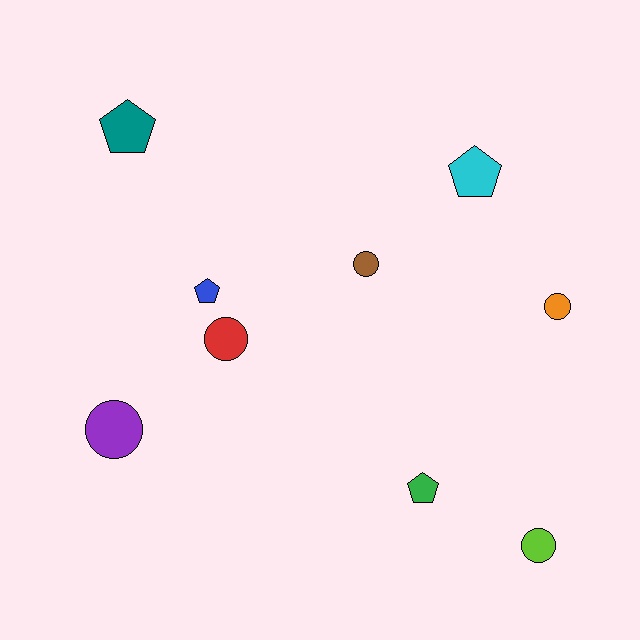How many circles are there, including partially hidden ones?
There are 5 circles.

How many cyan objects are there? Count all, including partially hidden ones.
There is 1 cyan object.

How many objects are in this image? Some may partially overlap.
There are 9 objects.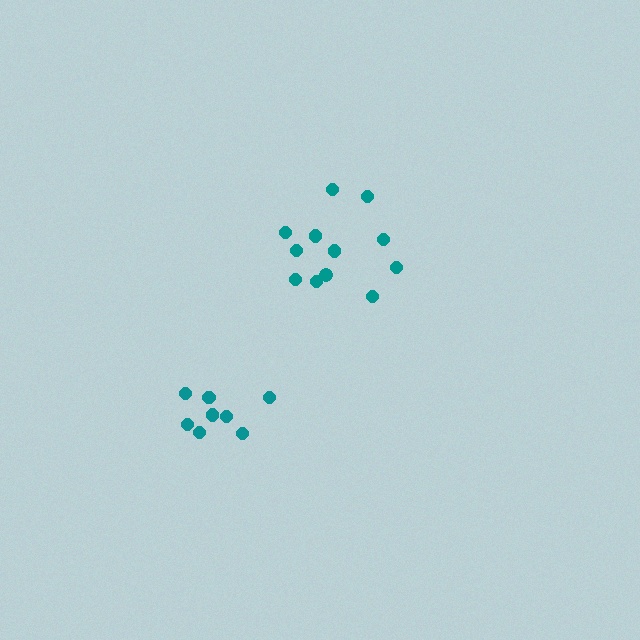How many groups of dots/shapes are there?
There are 2 groups.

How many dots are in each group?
Group 1: 12 dots, Group 2: 8 dots (20 total).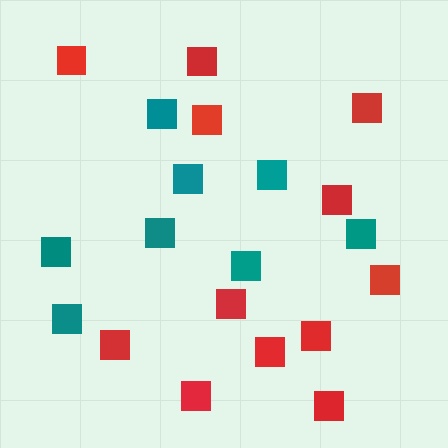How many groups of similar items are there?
There are 2 groups: one group of red squares (12) and one group of teal squares (8).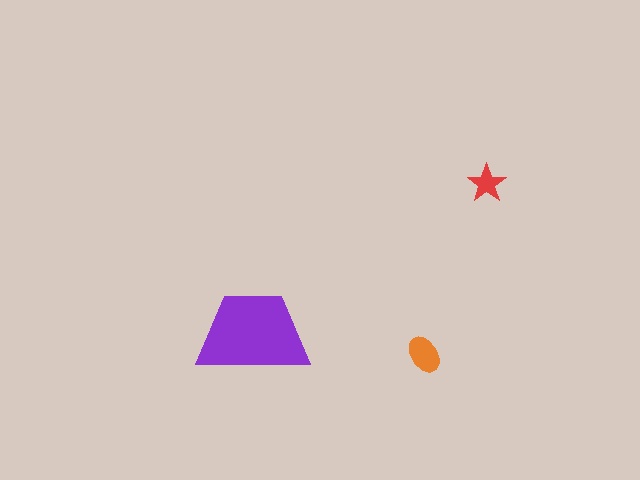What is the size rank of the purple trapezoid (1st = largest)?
1st.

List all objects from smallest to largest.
The red star, the orange ellipse, the purple trapezoid.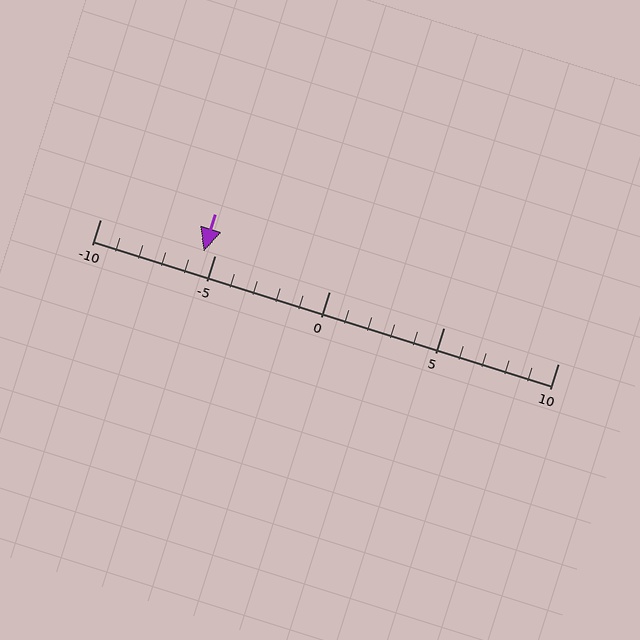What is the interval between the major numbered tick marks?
The major tick marks are spaced 5 units apart.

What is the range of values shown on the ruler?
The ruler shows values from -10 to 10.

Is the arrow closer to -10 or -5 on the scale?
The arrow is closer to -5.